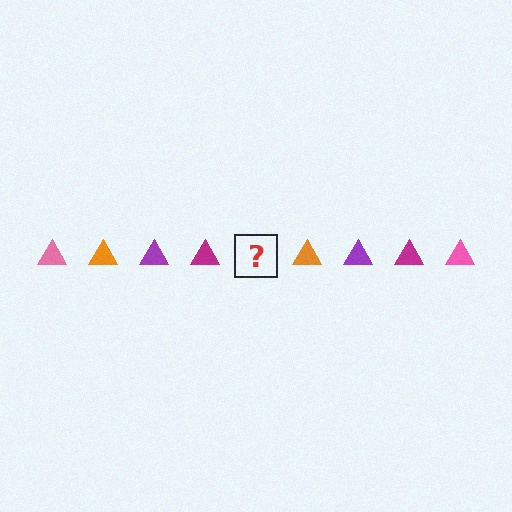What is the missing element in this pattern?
The missing element is a pink triangle.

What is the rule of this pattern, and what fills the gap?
The rule is that the pattern cycles through pink, orange, purple, magenta triangles. The gap should be filled with a pink triangle.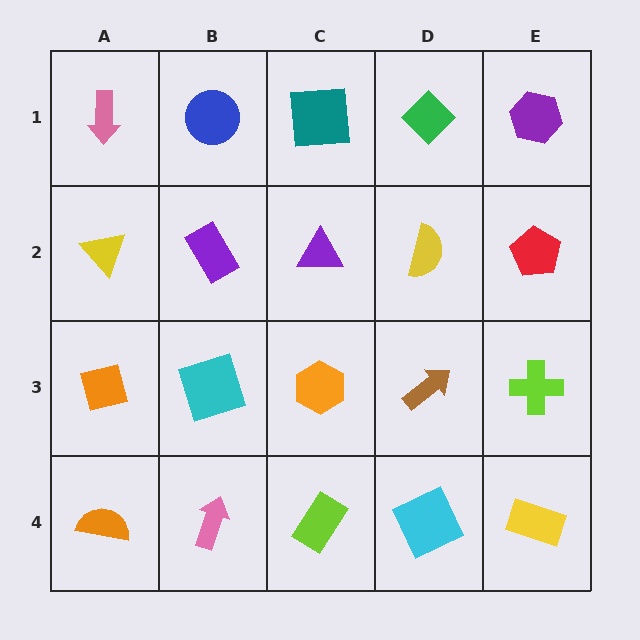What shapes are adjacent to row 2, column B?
A blue circle (row 1, column B), a cyan square (row 3, column B), a yellow triangle (row 2, column A), a purple triangle (row 2, column C).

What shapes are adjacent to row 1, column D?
A yellow semicircle (row 2, column D), a teal square (row 1, column C), a purple hexagon (row 1, column E).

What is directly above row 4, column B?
A cyan square.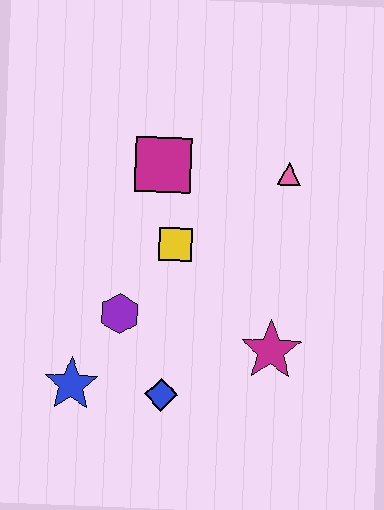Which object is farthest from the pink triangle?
The blue star is farthest from the pink triangle.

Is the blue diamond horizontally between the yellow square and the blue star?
Yes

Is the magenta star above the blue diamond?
Yes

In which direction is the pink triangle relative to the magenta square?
The pink triangle is to the right of the magenta square.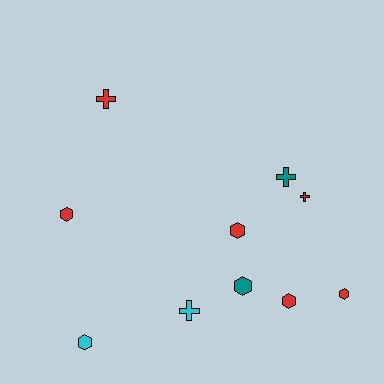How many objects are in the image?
There are 10 objects.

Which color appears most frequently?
Red, with 6 objects.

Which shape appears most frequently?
Hexagon, with 6 objects.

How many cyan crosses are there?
There is 1 cyan cross.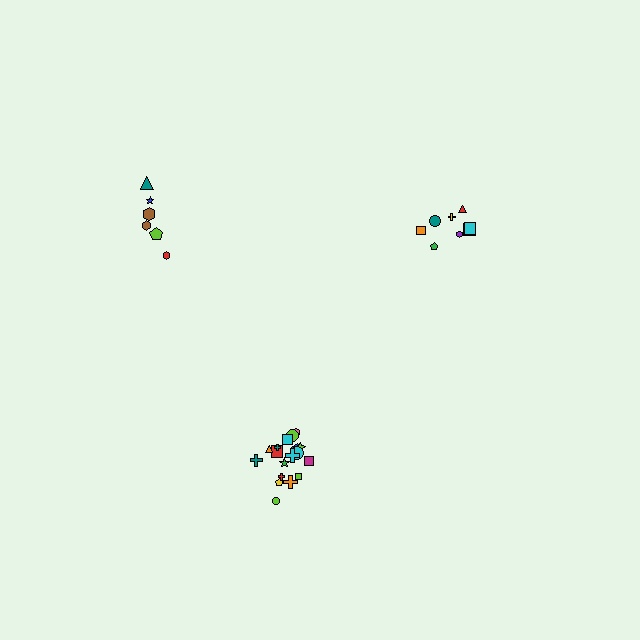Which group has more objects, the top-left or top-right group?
The top-right group.